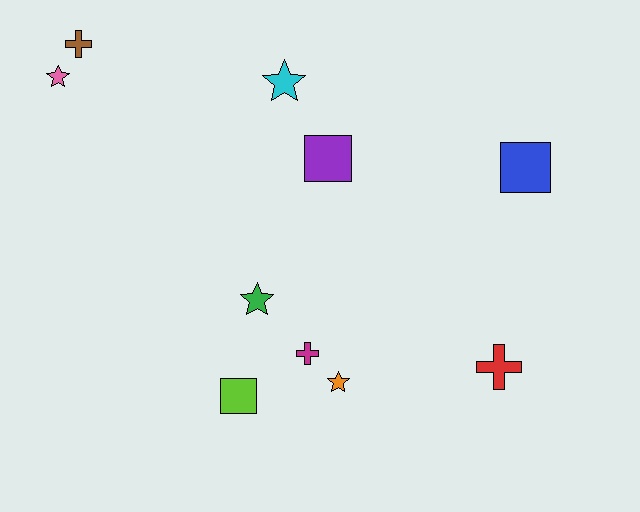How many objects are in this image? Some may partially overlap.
There are 10 objects.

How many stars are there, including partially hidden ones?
There are 4 stars.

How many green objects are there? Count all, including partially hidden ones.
There is 1 green object.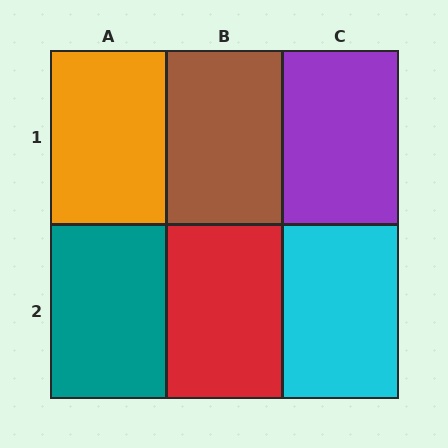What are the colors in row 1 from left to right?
Orange, brown, purple.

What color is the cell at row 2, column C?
Cyan.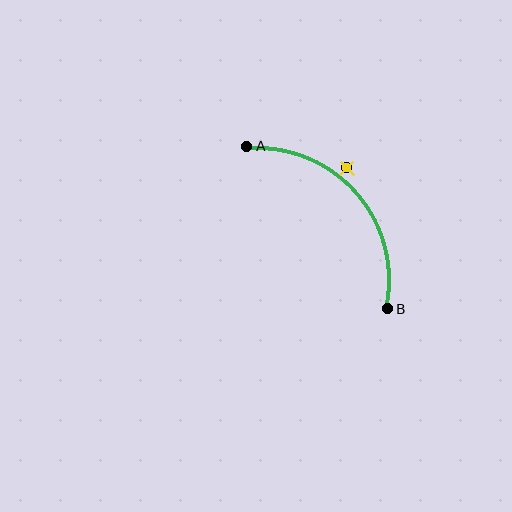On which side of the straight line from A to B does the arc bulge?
The arc bulges above and to the right of the straight line connecting A and B.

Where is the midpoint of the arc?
The arc midpoint is the point on the curve farthest from the straight line joining A and B. It sits above and to the right of that line.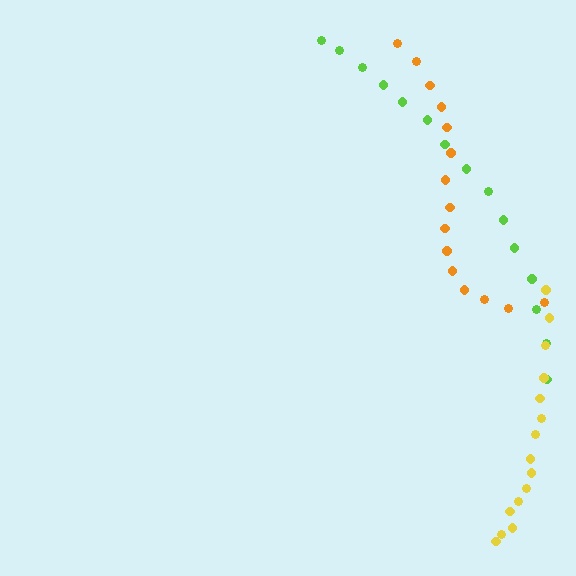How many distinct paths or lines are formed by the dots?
There are 3 distinct paths.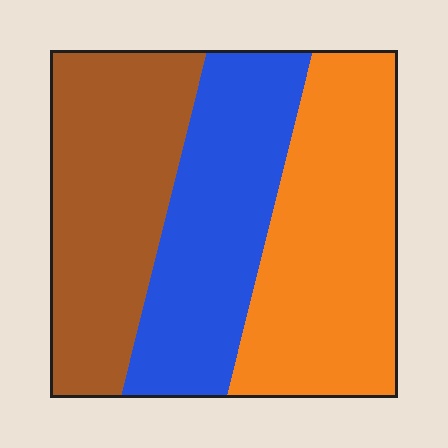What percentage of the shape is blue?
Blue takes up about one third (1/3) of the shape.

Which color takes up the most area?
Orange, at roughly 35%.